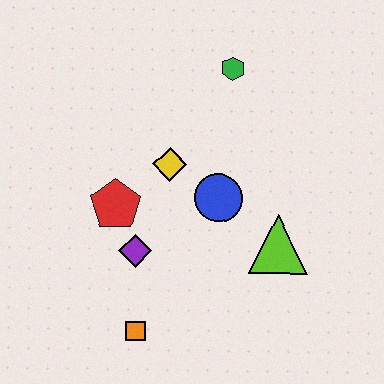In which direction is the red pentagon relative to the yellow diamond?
The red pentagon is to the left of the yellow diamond.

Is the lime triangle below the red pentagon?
Yes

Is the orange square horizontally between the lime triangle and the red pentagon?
Yes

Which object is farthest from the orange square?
The green hexagon is farthest from the orange square.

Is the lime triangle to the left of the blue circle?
No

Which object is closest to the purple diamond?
The red pentagon is closest to the purple diamond.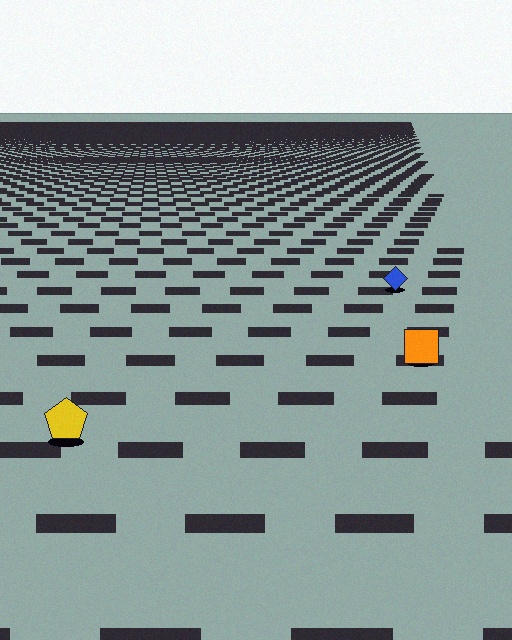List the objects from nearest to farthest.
From nearest to farthest: the yellow pentagon, the orange square, the blue diamond.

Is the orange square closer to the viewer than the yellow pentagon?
No. The yellow pentagon is closer — you can tell from the texture gradient: the ground texture is coarser near it.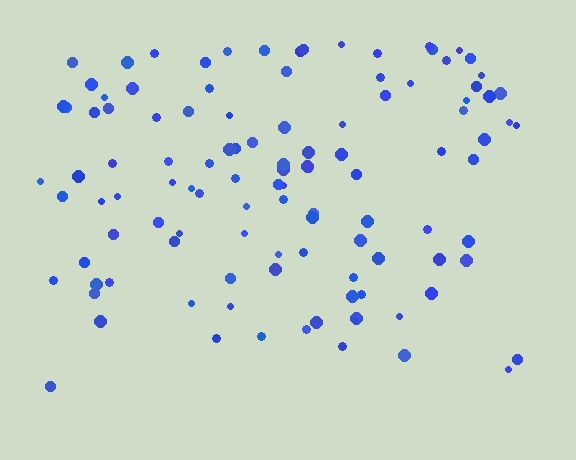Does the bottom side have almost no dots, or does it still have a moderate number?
Still a moderate number, just noticeably fewer than the top.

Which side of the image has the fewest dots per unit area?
The bottom.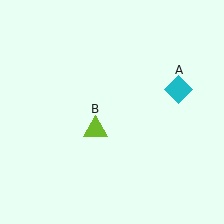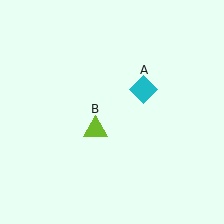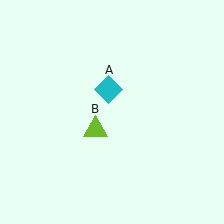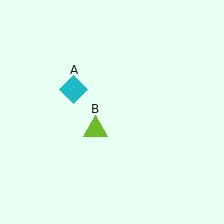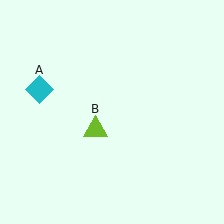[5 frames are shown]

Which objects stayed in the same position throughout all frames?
Lime triangle (object B) remained stationary.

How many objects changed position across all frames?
1 object changed position: cyan diamond (object A).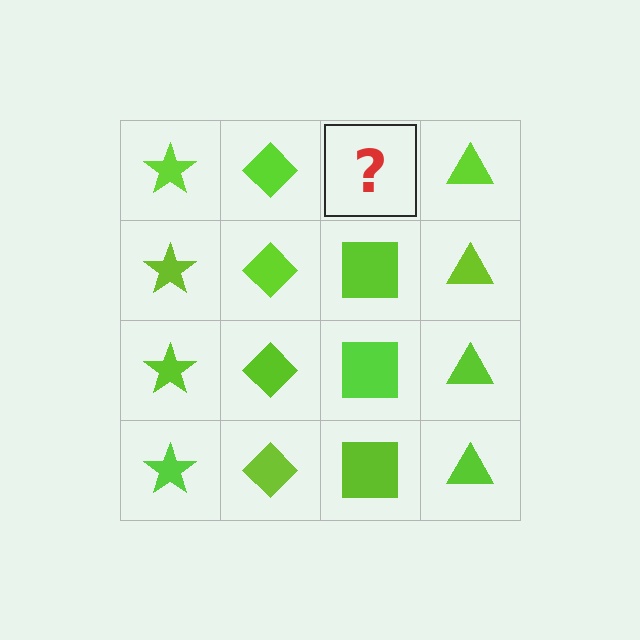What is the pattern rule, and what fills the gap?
The rule is that each column has a consistent shape. The gap should be filled with a lime square.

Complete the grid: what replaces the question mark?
The question mark should be replaced with a lime square.